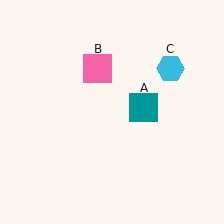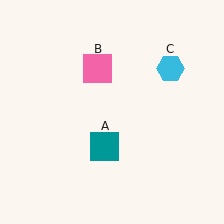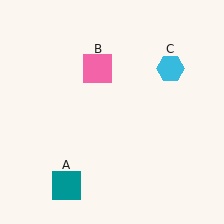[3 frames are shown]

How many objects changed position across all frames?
1 object changed position: teal square (object A).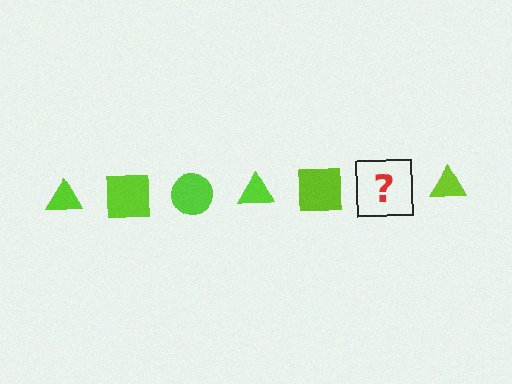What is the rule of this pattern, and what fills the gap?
The rule is that the pattern cycles through triangle, square, circle shapes in lime. The gap should be filled with a lime circle.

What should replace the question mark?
The question mark should be replaced with a lime circle.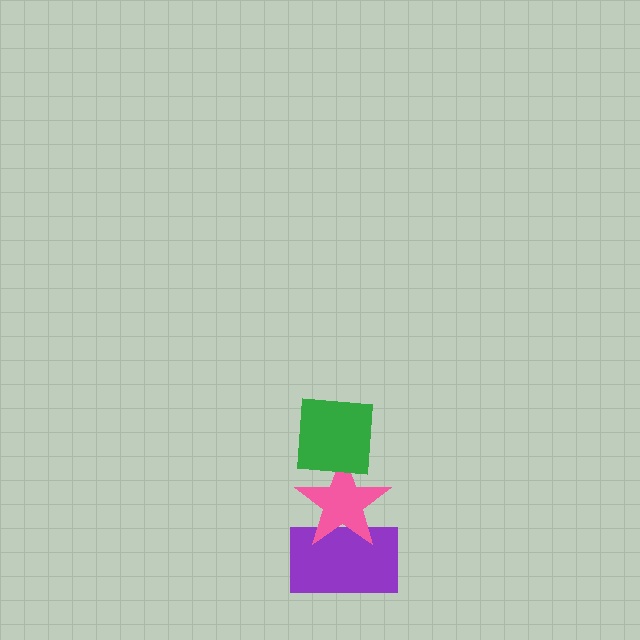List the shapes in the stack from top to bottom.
From top to bottom: the green square, the pink star, the purple rectangle.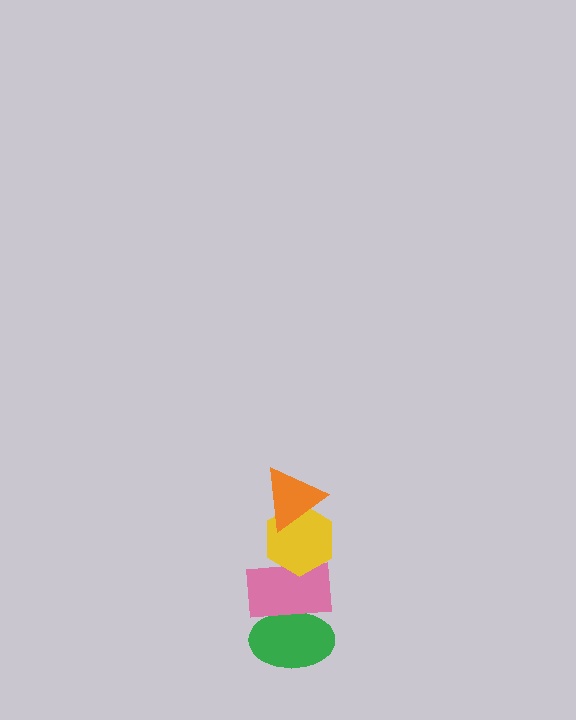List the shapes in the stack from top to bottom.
From top to bottom: the orange triangle, the yellow hexagon, the pink rectangle, the green ellipse.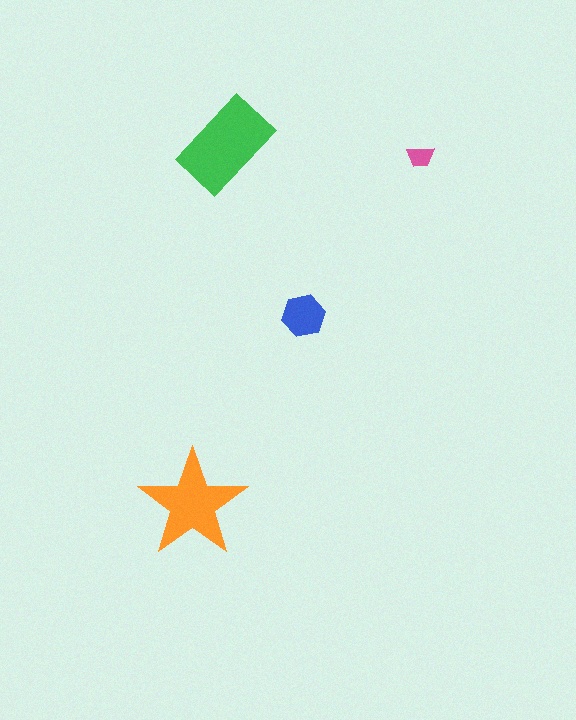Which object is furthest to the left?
The orange star is leftmost.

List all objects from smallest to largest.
The pink trapezoid, the blue hexagon, the orange star, the green rectangle.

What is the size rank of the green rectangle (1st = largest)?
1st.